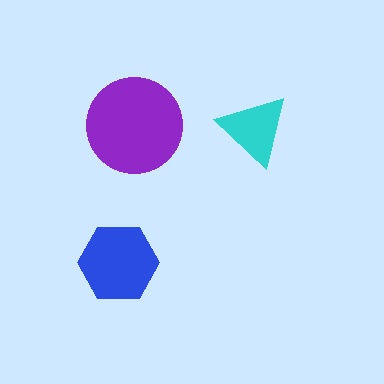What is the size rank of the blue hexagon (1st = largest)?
2nd.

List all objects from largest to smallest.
The purple circle, the blue hexagon, the cyan triangle.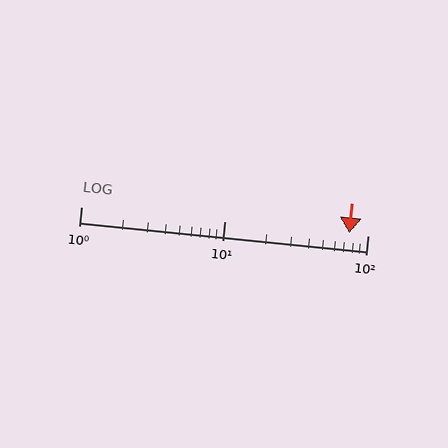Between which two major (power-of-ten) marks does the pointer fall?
The pointer is between 10 and 100.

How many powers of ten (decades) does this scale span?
The scale spans 2 decades, from 1 to 100.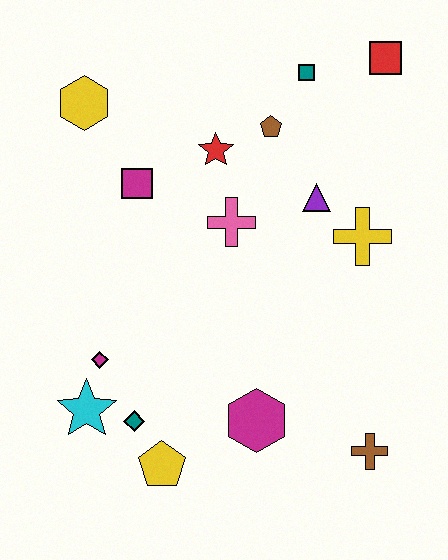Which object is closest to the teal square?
The brown pentagon is closest to the teal square.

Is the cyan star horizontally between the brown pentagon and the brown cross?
No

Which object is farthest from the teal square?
The yellow pentagon is farthest from the teal square.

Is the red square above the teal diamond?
Yes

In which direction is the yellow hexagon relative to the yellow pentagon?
The yellow hexagon is above the yellow pentagon.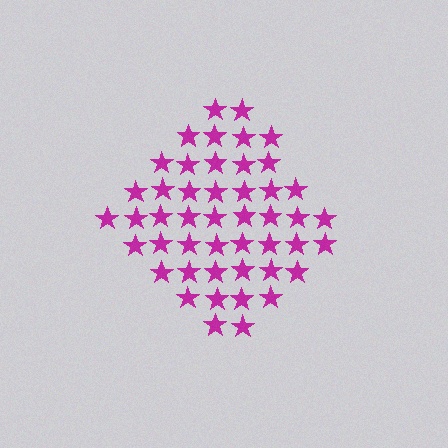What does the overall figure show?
The overall figure shows a diamond.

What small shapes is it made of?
It is made of small stars.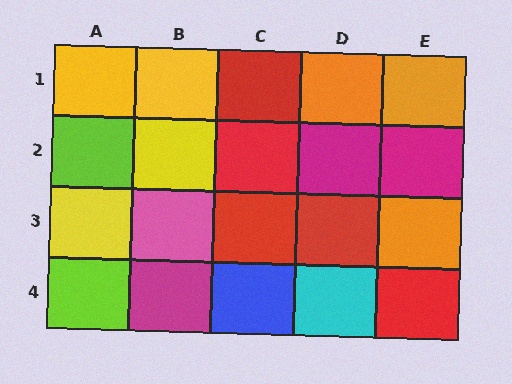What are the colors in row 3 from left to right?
Yellow, pink, red, red, orange.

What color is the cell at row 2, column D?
Magenta.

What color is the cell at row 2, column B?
Yellow.